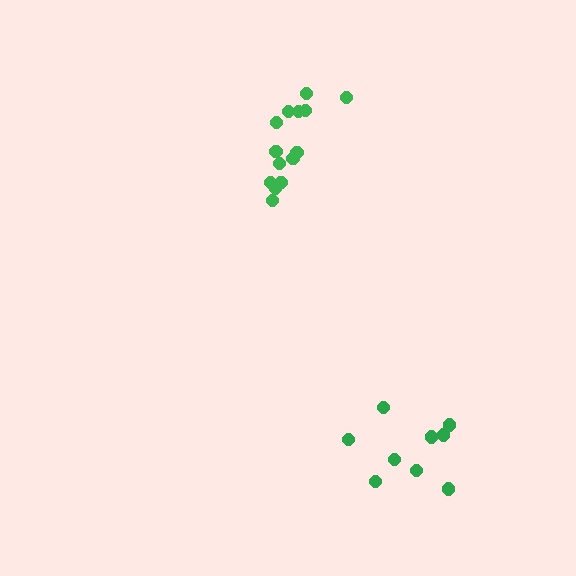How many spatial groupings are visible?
There are 2 spatial groupings.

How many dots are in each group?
Group 1: 9 dots, Group 2: 14 dots (23 total).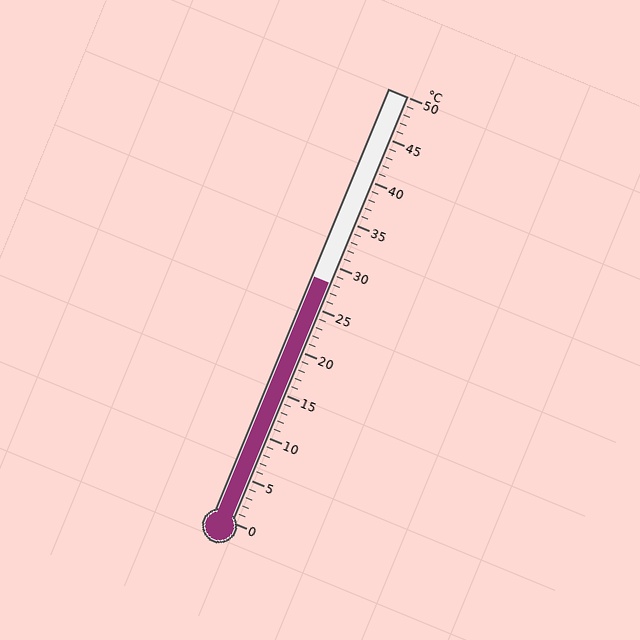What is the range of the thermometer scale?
The thermometer scale ranges from 0°C to 50°C.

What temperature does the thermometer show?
The thermometer shows approximately 28°C.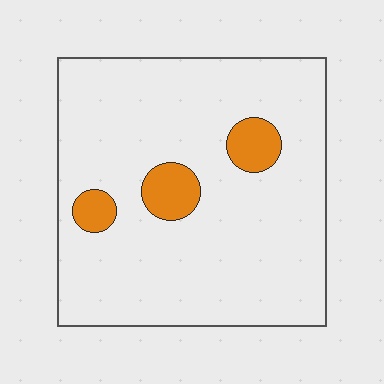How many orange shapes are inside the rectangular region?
3.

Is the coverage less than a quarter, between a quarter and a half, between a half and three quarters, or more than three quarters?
Less than a quarter.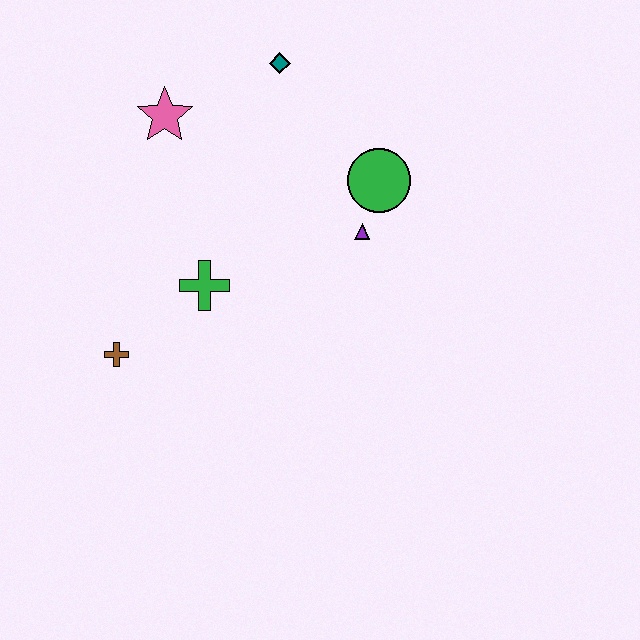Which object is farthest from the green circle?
The brown cross is farthest from the green circle.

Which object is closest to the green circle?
The purple triangle is closest to the green circle.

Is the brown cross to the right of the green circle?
No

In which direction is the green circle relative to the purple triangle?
The green circle is above the purple triangle.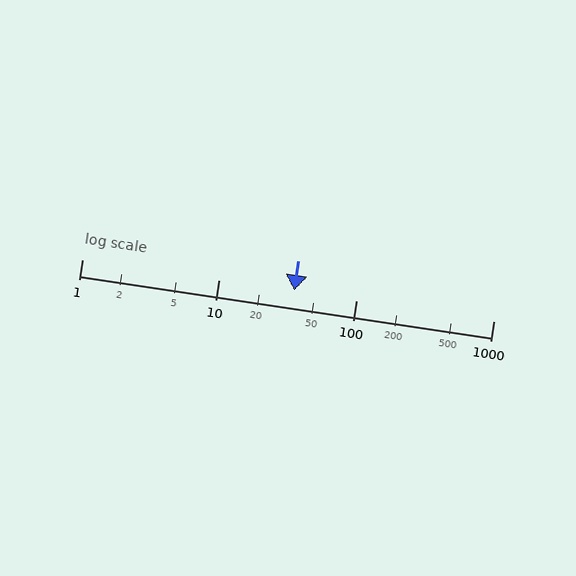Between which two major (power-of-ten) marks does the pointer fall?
The pointer is between 10 and 100.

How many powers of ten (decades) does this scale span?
The scale spans 3 decades, from 1 to 1000.